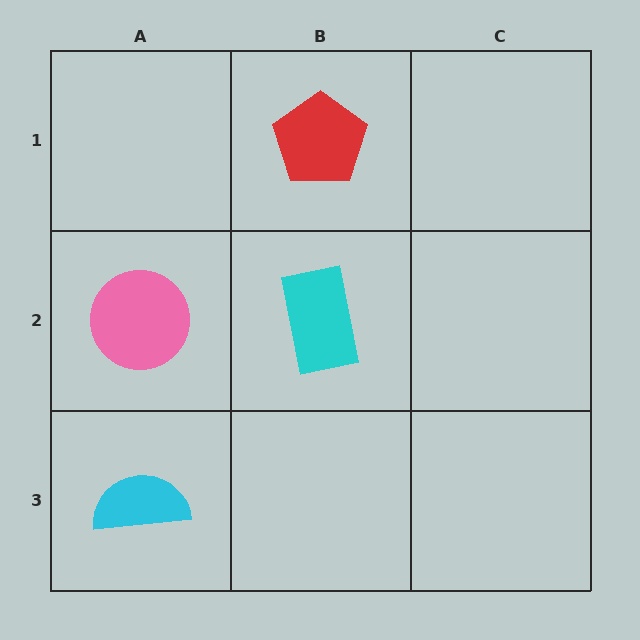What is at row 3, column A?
A cyan semicircle.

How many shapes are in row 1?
1 shape.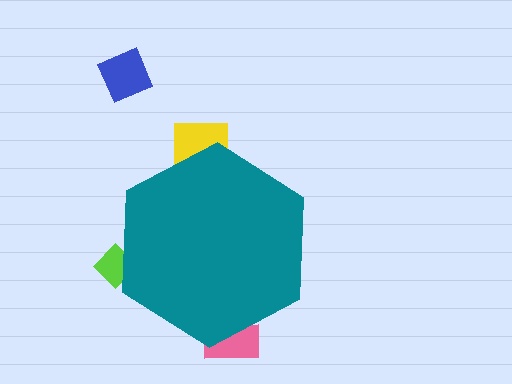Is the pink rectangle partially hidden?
Yes, the pink rectangle is partially hidden behind the teal hexagon.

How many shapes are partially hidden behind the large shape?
3 shapes are partially hidden.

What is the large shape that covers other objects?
A teal hexagon.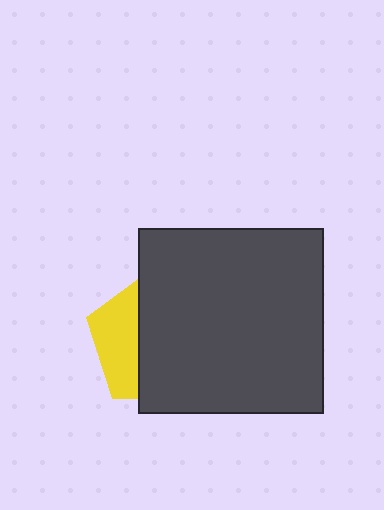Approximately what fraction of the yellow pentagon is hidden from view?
Roughly 68% of the yellow pentagon is hidden behind the dark gray square.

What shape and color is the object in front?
The object in front is a dark gray square.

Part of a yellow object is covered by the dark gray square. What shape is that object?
It is a pentagon.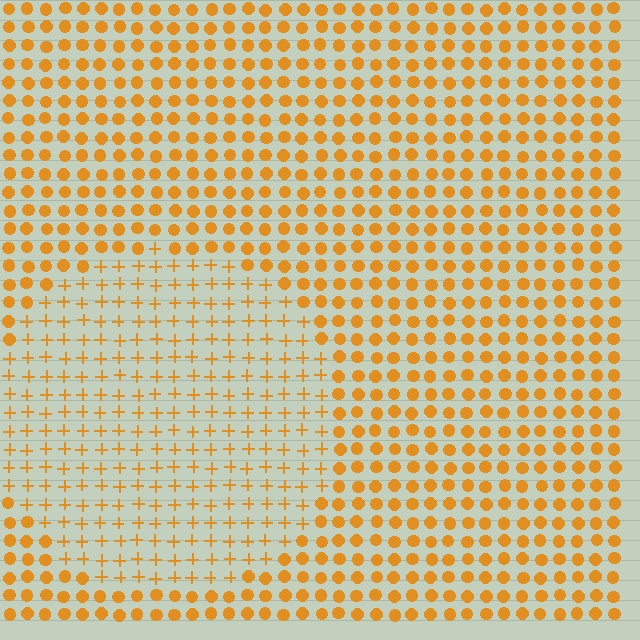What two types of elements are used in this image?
The image uses plus signs inside the circle region and circles outside it.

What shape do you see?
I see a circle.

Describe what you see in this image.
The image is filled with small orange elements arranged in a uniform grid. A circle-shaped region contains plus signs, while the surrounding area contains circles. The boundary is defined purely by the change in element shape.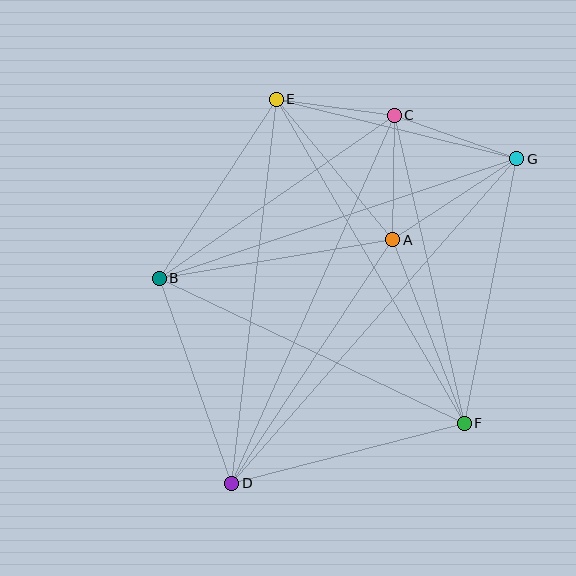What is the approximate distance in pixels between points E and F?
The distance between E and F is approximately 375 pixels.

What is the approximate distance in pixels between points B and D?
The distance between B and D is approximately 217 pixels.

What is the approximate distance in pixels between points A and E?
The distance between A and E is approximately 183 pixels.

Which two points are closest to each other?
Points C and E are closest to each other.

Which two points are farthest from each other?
Points D and G are farthest from each other.